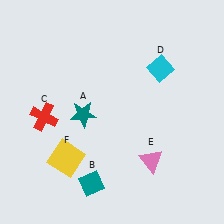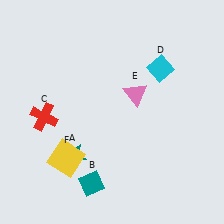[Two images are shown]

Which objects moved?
The objects that moved are: the teal star (A), the pink triangle (E).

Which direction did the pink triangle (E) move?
The pink triangle (E) moved up.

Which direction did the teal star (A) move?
The teal star (A) moved down.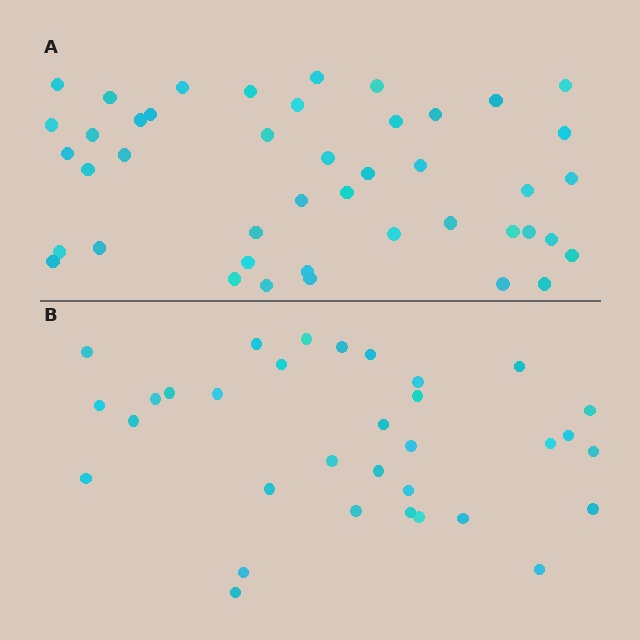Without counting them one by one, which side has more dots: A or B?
Region A (the top region) has more dots.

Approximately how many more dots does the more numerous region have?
Region A has roughly 12 or so more dots than region B.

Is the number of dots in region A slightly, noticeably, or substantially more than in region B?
Region A has noticeably more, but not dramatically so. The ratio is roughly 1.3 to 1.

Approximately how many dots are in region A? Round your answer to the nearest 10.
About 40 dots. (The exact count is 44, which rounds to 40.)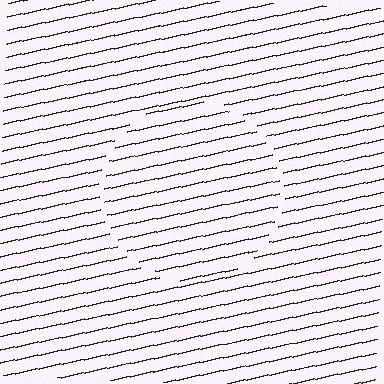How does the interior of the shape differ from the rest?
The interior of the shape contains the same grating, shifted by half a period — the contour is defined by the phase discontinuity where line-ends from the inner and outer gratings abut.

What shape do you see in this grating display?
An illusory circle. The interior of the shape contains the same grating, shifted by half a period — the contour is defined by the phase discontinuity where line-ends from the inner and outer gratings abut.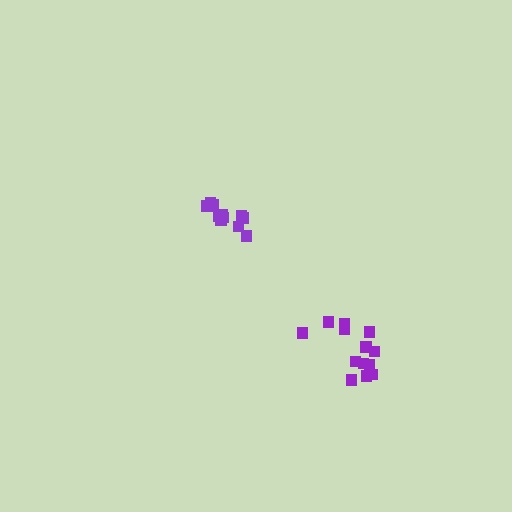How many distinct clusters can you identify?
There are 2 distinct clusters.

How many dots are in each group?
Group 1: 11 dots, Group 2: 13 dots (24 total).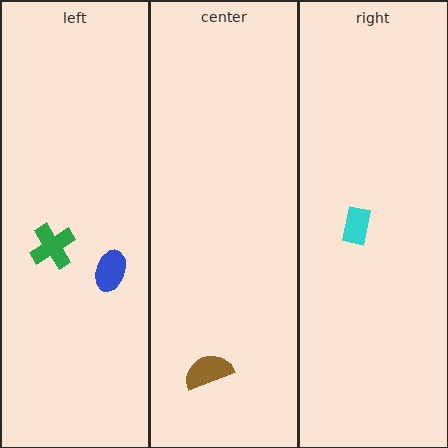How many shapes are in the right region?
1.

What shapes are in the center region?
The brown semicircle.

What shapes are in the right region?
The cyan rectangle.